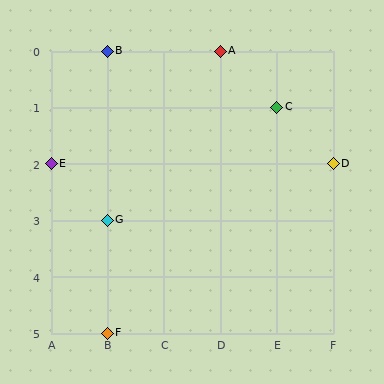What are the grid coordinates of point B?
Point B is at grid coordinates (B, 0).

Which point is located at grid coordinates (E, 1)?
Point C is at (E, 1).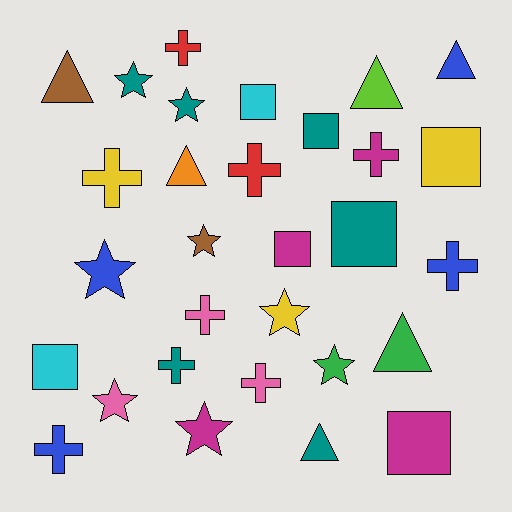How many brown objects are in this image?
There are 2 brown objects.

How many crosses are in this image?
There are 9 crosses.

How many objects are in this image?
There are 30 objects.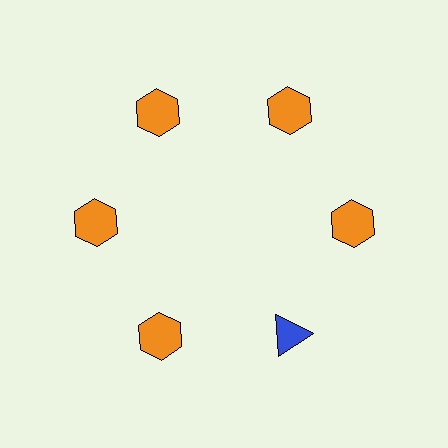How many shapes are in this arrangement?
There are 6 shapes arranged in a ring pattern.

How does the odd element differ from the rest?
It differs in both color (blue instead of orange) and shape (triangle instead of hexagon).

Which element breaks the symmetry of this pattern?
The blue triangle at roughly the 5 o'clock position breaks the symmetry. All other shapes are orange hexagons.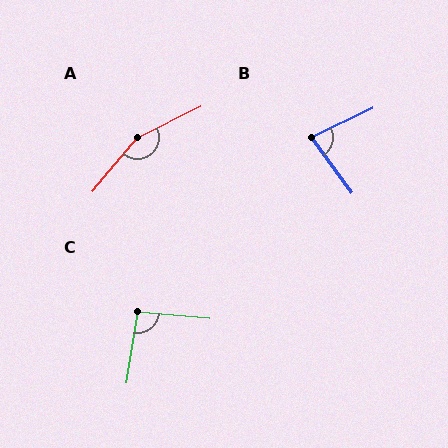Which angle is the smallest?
B, at approximately 79 degrees.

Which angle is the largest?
A, at approximately 156 degrees.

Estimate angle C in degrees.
Approximately 94 degrees.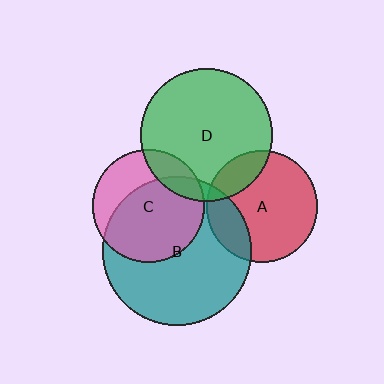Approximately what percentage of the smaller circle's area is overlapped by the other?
Approximately 20%.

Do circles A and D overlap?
Yes.